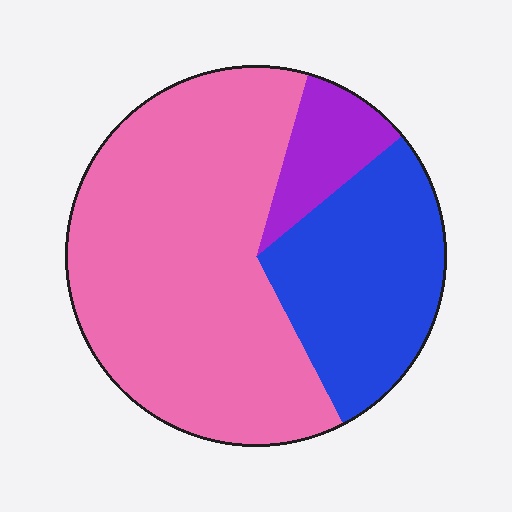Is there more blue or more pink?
Pink.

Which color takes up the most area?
Pink, at roughly 60%.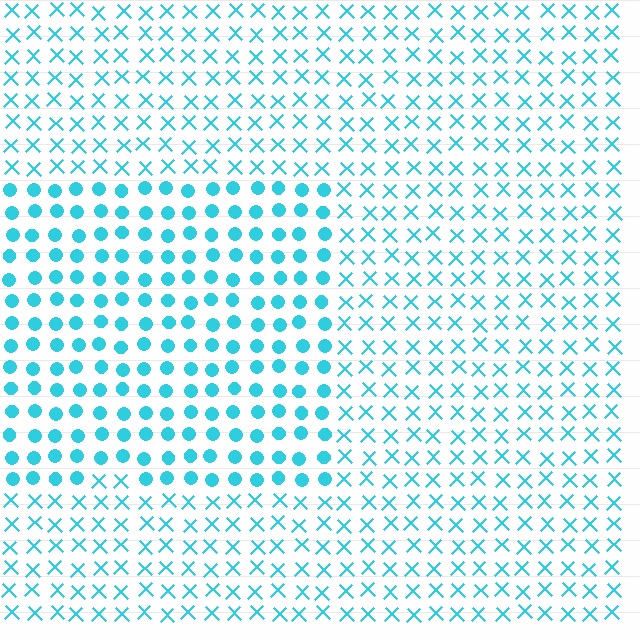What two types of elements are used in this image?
The image uses circles inside the rectangle region and X marks outside it.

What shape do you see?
I see a rectangle.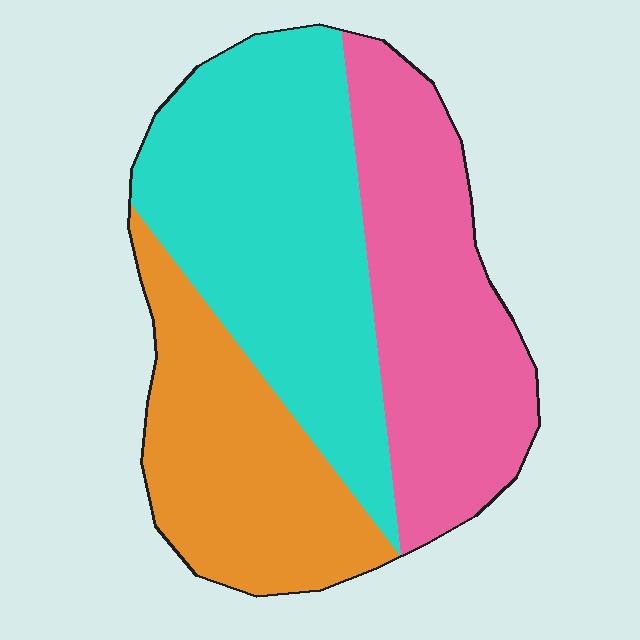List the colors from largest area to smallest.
From largest to smallest: cyan, pink, orange.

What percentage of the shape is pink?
Pink covers roughly 35% of the shape.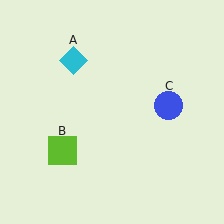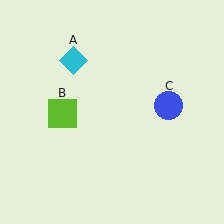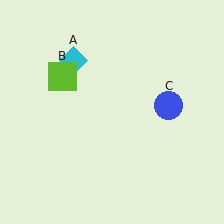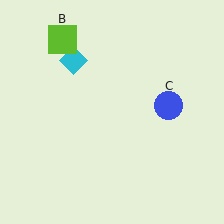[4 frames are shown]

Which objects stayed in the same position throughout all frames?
Cyan diamond (object A) and blue circle (object C) remained stationary.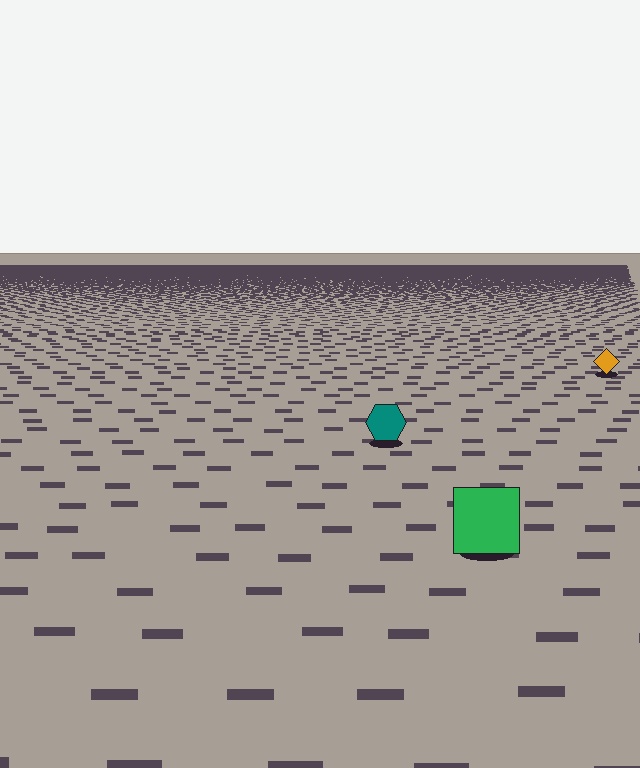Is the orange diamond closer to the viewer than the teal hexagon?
No. The teal hexagon is closer — you can tell from the texture gradient: the ground texture is coarser near it.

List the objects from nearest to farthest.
From nearest to farthest: the green square, the teal hexagon, the orange diamond.